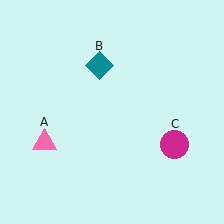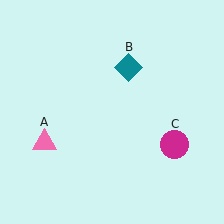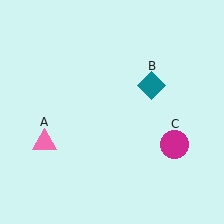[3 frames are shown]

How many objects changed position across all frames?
1 object changed position: teal diamond (object B).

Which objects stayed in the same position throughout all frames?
Pink triangle (object A) and magenta circle (object C) remained stationary.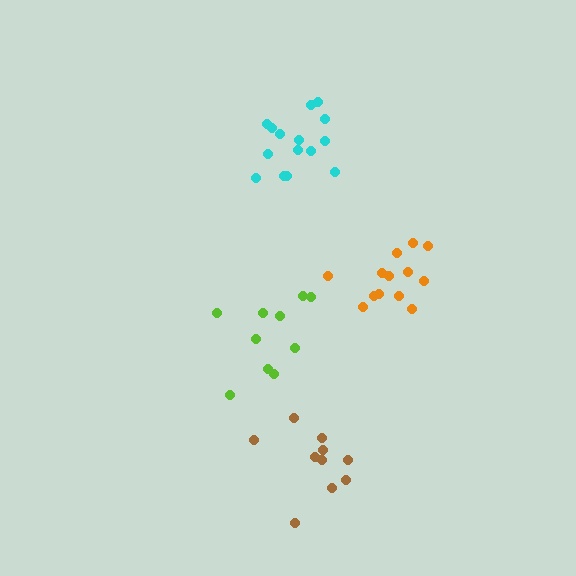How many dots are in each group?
Group 1: 10 dots, Group 2: 10 dots, Group 3: 13 dots, Group 4: 15 dots (48 total).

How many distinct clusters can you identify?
There are 4 distinct clusters.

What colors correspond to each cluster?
The clusters are colored: brown, lime, orange, cyan.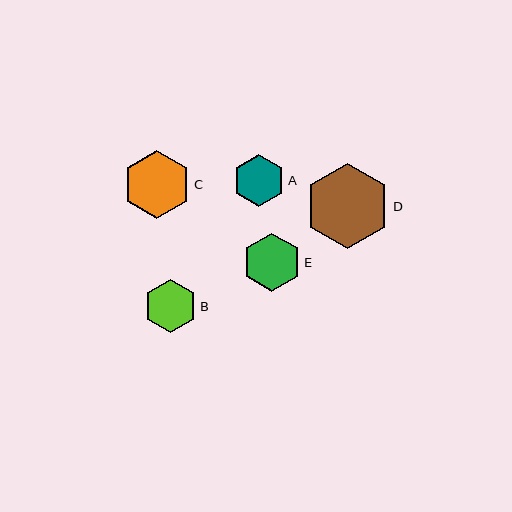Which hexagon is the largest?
Hexagon D is the largest with a size of approximately 85 pixels.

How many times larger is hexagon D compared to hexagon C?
Hexagon D is approximately 1.2 times the size of hexagon C.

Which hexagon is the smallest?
Hexagon A is the smallest with a size of approximately 52 pixels.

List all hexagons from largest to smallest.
From largest to smallest: D, C, E, B, A.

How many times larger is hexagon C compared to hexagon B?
Hexagon C is approximately 1.3 times the size of hexagon B.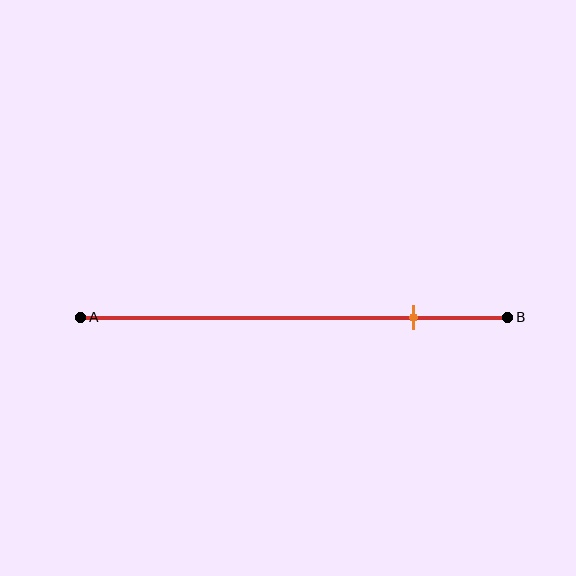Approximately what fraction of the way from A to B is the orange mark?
The orange mark is approximately 80% of the way from A to B.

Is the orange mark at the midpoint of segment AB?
No, the mark is at about 80% from A, not at the 50% midpoint.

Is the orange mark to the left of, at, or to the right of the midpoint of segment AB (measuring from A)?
The orange mark is to the right of the midpoint of segment AB.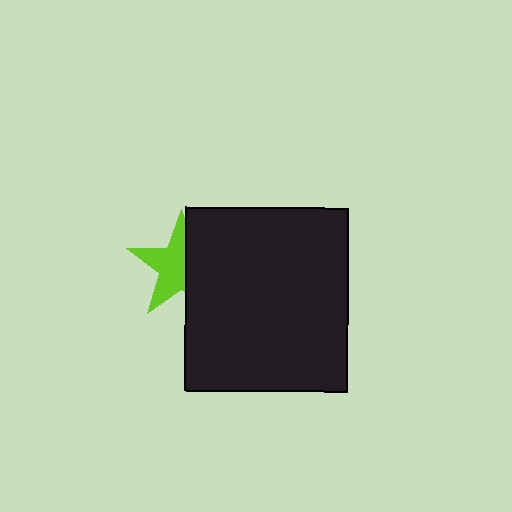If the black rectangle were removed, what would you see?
You would see the complete lime star.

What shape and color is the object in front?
The object in front is a black rectangle.